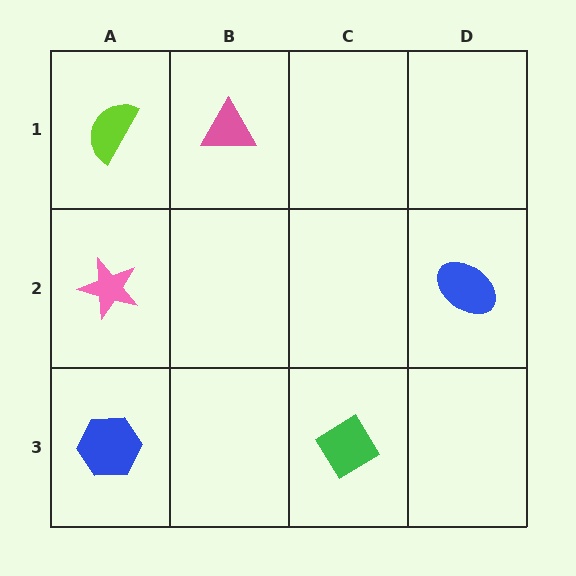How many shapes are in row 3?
2 shapes.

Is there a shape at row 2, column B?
No, that cell is empty.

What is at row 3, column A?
A blue hexagon.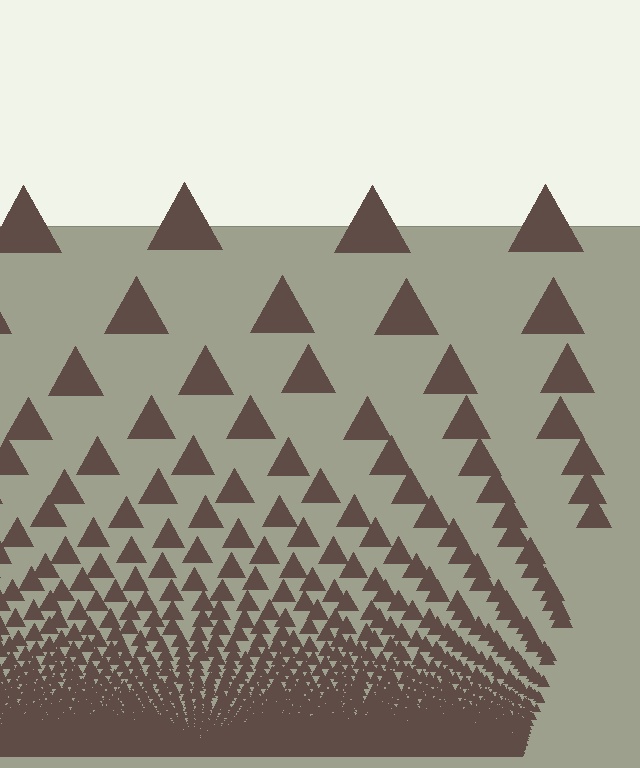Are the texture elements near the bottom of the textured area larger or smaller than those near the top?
Smaller. The gradient is inverted — elements near the bottom are smaller and denser.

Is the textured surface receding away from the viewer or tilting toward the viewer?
The surface appears to tilt toward the viewer. Texture elements get larger and sparser toward the top.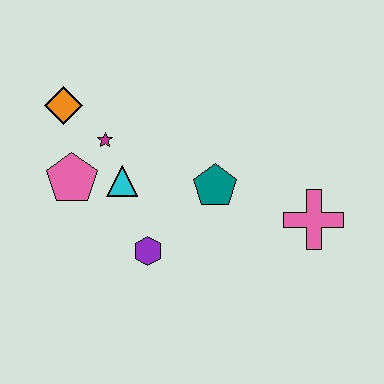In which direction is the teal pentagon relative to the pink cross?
The teal pentagon is to the left of the pink cross.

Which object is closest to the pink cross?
The teal pentagon is closest to the pink cross.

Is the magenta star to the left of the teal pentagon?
Yes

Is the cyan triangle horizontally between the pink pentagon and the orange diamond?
No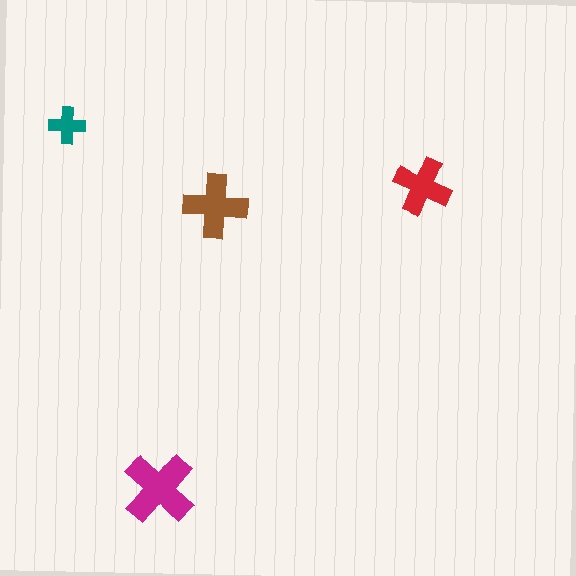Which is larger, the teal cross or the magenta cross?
The magenta one.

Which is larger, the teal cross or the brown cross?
The brown one.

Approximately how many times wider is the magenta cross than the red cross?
About 1.5 times wider.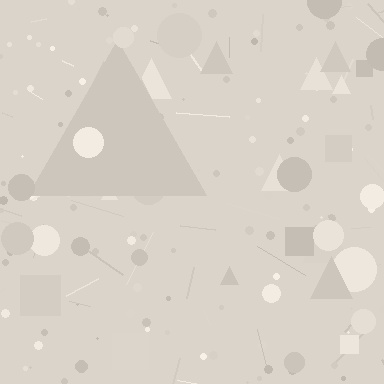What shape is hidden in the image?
A triangle is hidden in the image.